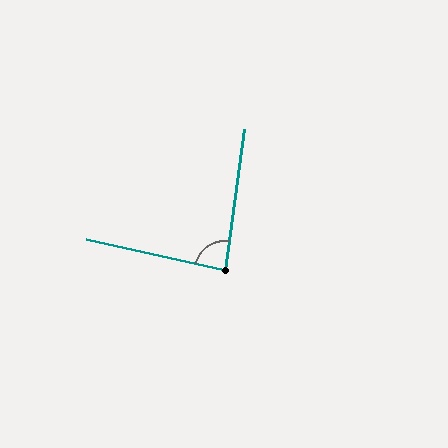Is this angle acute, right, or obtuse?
It is approximately a right angle.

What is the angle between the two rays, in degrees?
Approximately 86 degrees.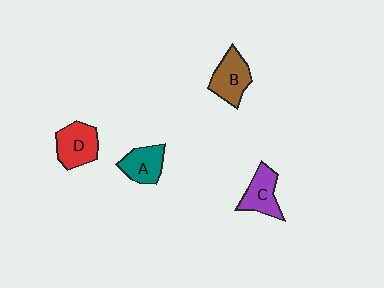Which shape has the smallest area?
Shape A (teal).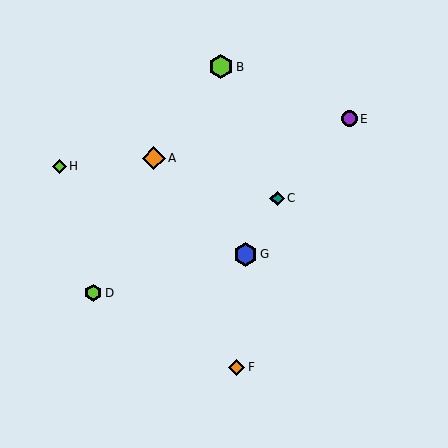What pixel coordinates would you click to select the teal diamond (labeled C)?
Click at (277, 198) to select the teal diamond C.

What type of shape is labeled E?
Shape E is a purple circle.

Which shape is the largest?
The lime hexagon (labeled B) is the largest.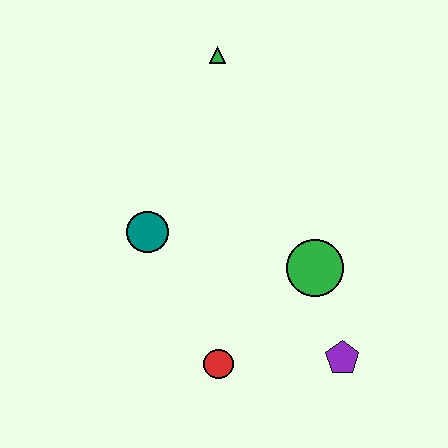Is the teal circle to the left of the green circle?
Yes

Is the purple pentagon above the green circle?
No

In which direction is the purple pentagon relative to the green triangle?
The purple pentagon is below the green triangle.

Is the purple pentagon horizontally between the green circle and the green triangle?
No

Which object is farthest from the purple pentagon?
The green triangle is farthest from the purple pentagon.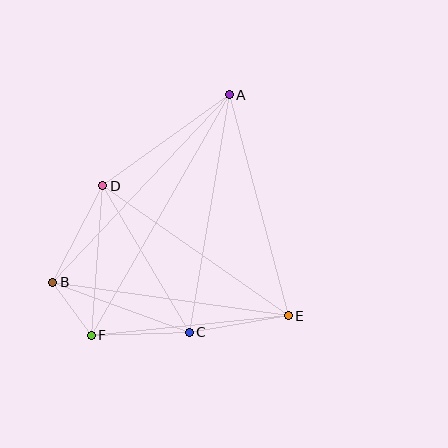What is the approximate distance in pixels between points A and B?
The distance between A and B is approximately 258 pixels.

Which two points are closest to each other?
Points B and F are closest to each other.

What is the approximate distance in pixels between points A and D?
The distance between A and D is approximately 156 pixels.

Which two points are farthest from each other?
Points A and F are farthest from each other.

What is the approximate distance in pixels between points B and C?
The distance between B and C is approximately 146 pixels.